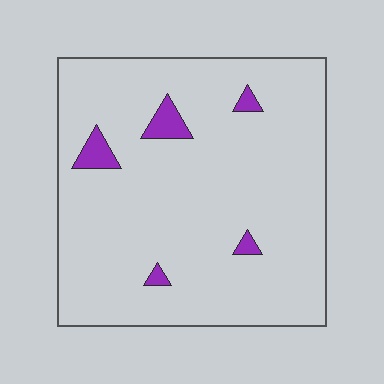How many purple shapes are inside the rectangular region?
5.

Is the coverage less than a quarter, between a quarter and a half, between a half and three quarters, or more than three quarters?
Less than a quarter.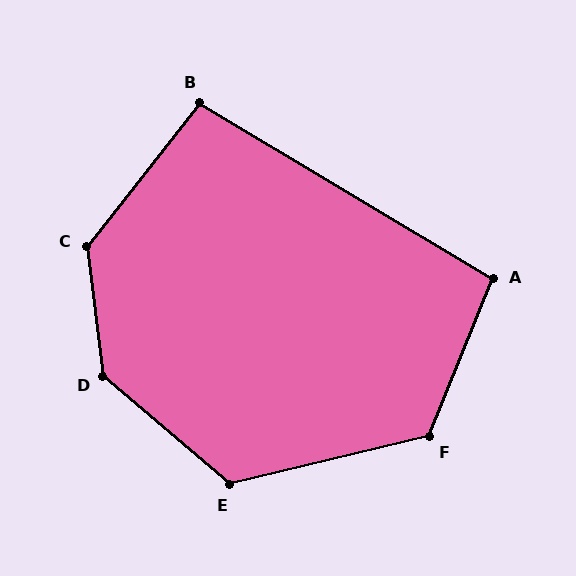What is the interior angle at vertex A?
Approximately 99 degrees (obtuse).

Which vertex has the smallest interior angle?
B, at approximately 97 degrees.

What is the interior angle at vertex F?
Approximately 125 degrees (obtuse).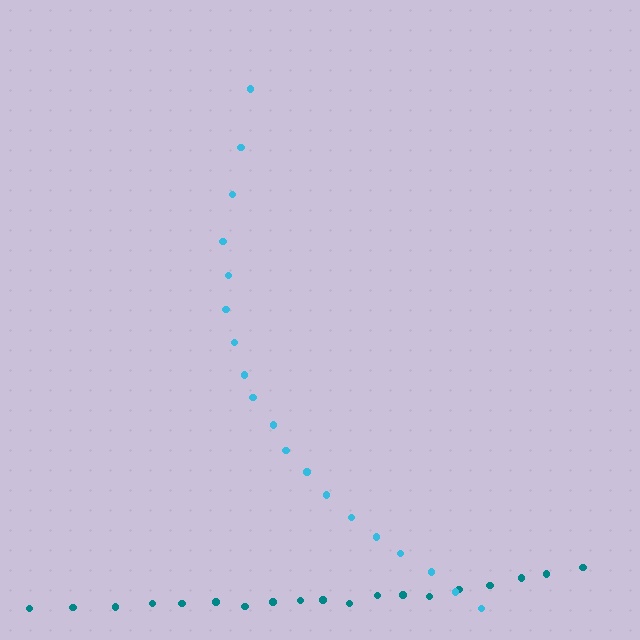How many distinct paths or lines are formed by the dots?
There are 2 distinct paths.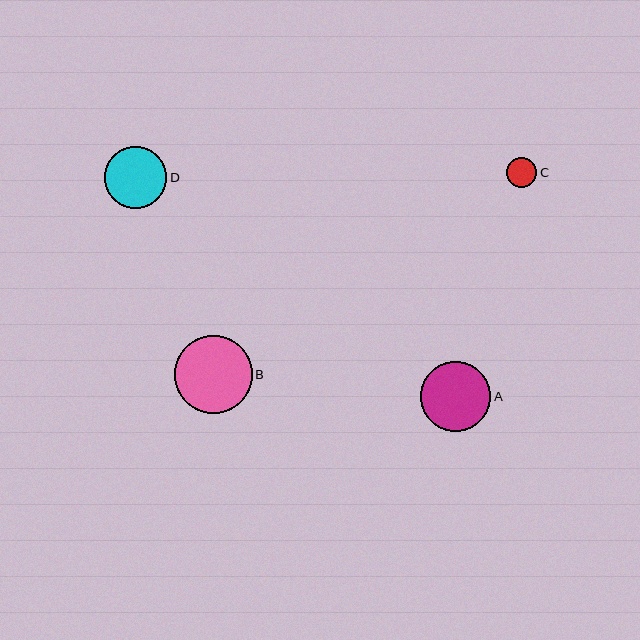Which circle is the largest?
Circle B is the largest with a size of approximately 78 pixels.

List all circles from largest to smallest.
From largest to smallest: B, A, D, C.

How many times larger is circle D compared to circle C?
Circle D is approximately 2.0 times the size of circle C.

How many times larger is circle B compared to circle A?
Circle B is approximately 1.1 times the size of circle A.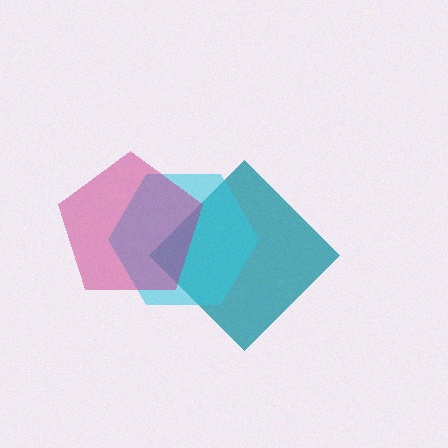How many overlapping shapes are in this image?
There are 3 overlapping shapes in the image.